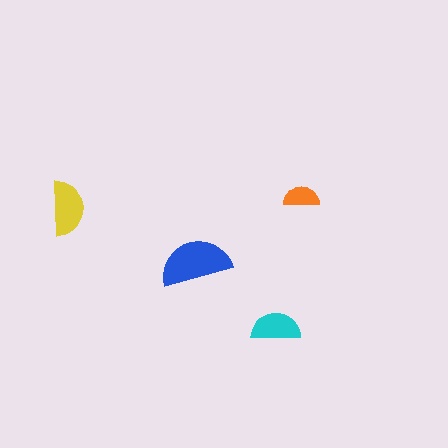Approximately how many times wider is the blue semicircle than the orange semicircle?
About 2 times wider.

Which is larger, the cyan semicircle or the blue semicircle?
The blue one.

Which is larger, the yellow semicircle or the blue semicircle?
The blue one.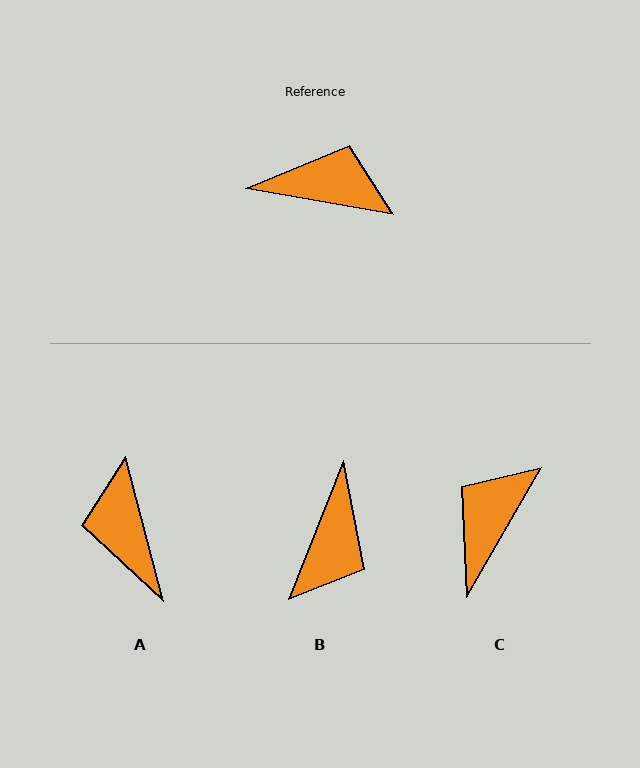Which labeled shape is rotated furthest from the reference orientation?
A, about 115 degrees away.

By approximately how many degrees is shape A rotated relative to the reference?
Approximately 115 degrees counter-clockwise.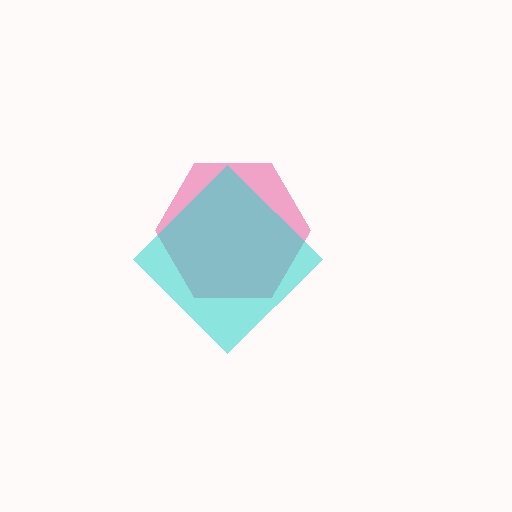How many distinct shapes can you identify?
There are 2 distinct shapes: a pink hexagon, a cyan diamond.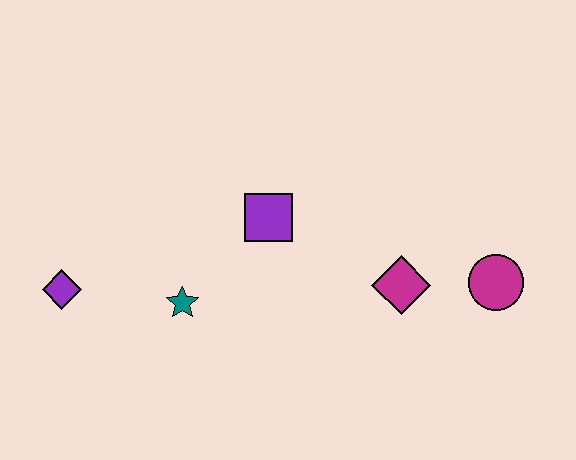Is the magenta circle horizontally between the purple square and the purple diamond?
No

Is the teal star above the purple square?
No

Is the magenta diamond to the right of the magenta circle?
No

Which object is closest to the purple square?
The teal star is closest to the purple square.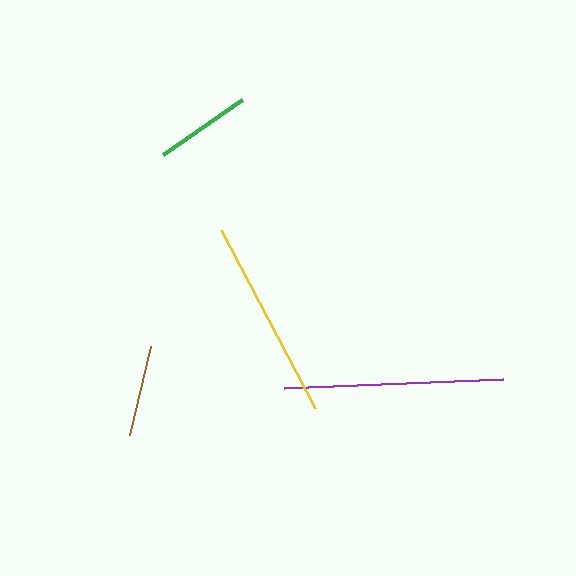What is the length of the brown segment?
The brown segment is approximately 91 pixels long.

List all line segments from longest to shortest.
From longest to shortest: purple, yellow, green, brown.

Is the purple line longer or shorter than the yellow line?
The purple line is longer than the yellow line.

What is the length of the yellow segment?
The yellow segment is approximately 202 pixels long.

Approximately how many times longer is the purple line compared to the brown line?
The purple line is approximately 2.4 times the length of the brown line.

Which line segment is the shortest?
The brown line is the shortest at approximately 91 pixels.